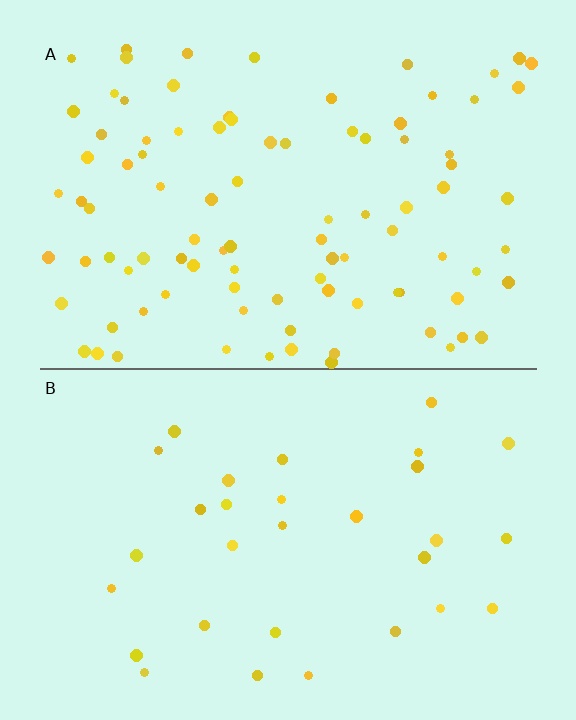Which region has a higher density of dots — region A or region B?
A (the top).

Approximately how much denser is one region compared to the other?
Approximately 3.0× — region A over region B.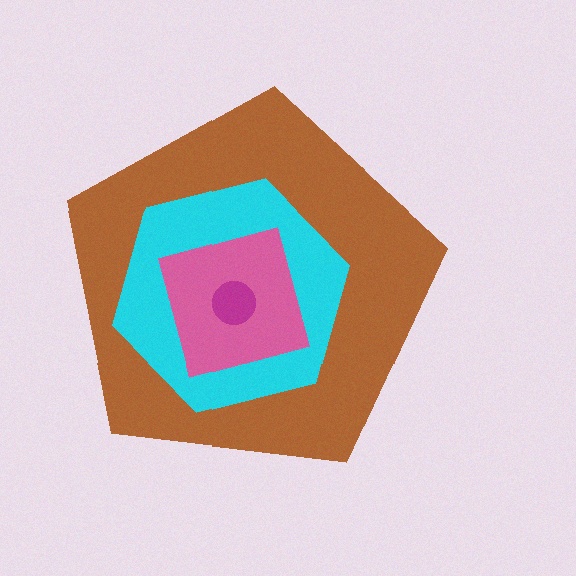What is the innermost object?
The magenta circle.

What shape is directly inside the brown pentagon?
The cyan hexagon.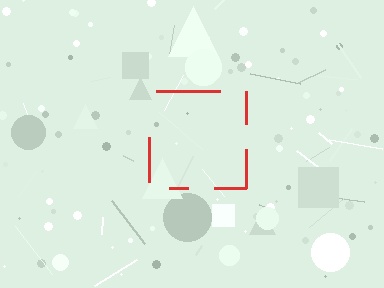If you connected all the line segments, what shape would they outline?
They would outline a square.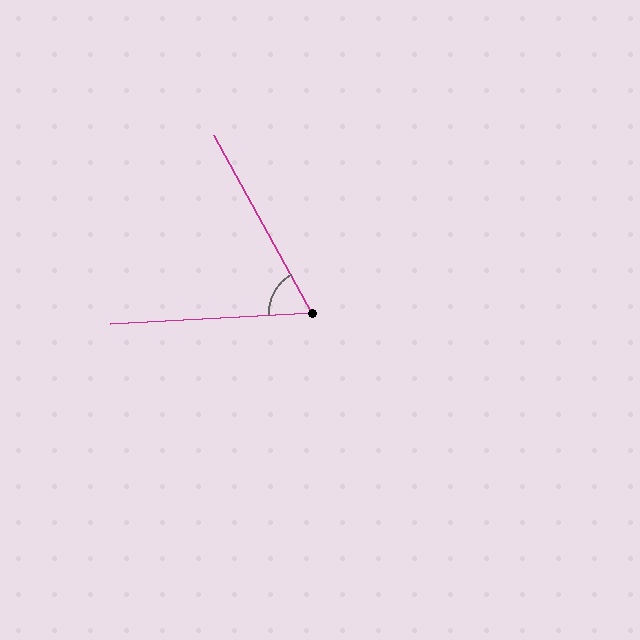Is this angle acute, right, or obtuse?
It is acute.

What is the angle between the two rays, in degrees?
Approximately 64 degrees.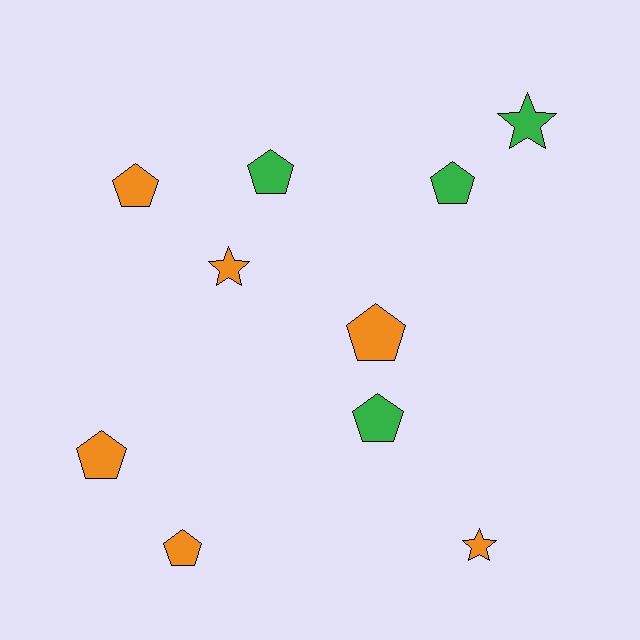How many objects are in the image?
There are 10 objects.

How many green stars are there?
There is 1 green star.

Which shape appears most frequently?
Pentagon, with 7 objects.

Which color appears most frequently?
Orange, with 6 objects.